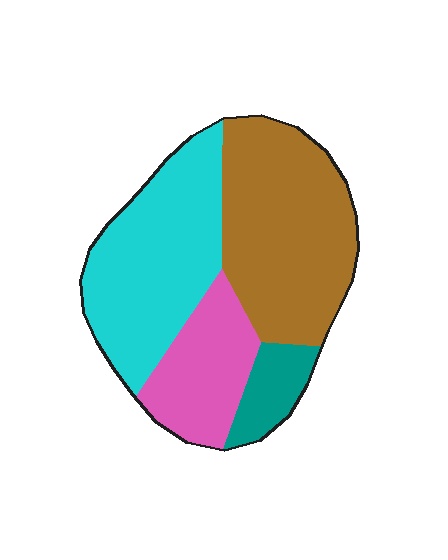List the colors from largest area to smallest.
From largest to smallest: brown, cyan, pink, teal.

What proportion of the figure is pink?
Pink covers 19% of the figure.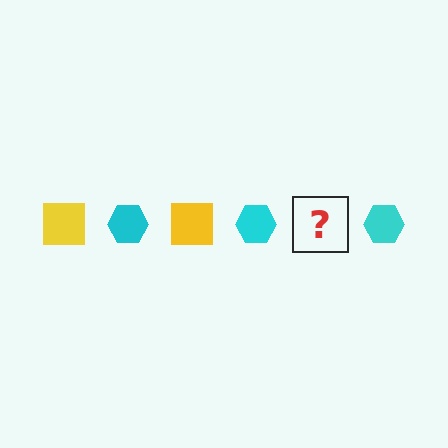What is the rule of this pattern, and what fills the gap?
The rule is that the pattern alternates between yellow square and cyan hexagon. The gap should be filled with a yellow square.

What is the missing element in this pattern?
The missing element is a yellow square.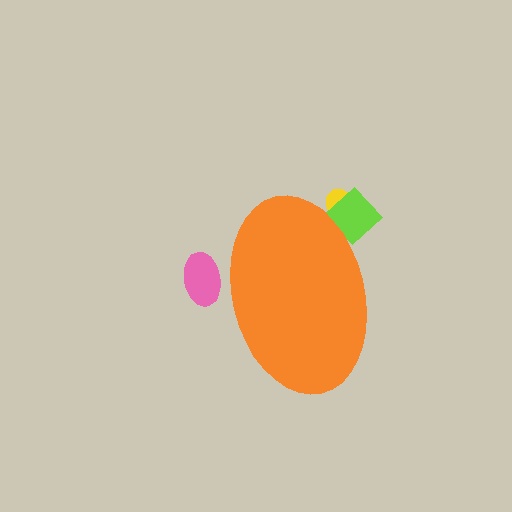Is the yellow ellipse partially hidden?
Yes, the yellow ellipse is partially hidden behind the orange ellipse.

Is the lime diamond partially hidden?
Yes, the lime diamond is partially hidden behind the orange ellipse.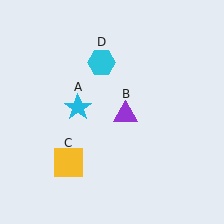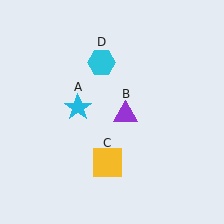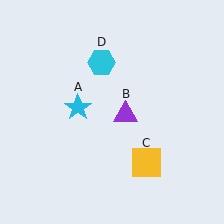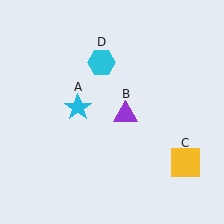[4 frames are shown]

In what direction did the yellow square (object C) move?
The yellow square (object C) moved right.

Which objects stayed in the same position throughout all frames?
Cyan star (object A) and purple triangle (object B) and cyan hexagon (object D) remained stationary.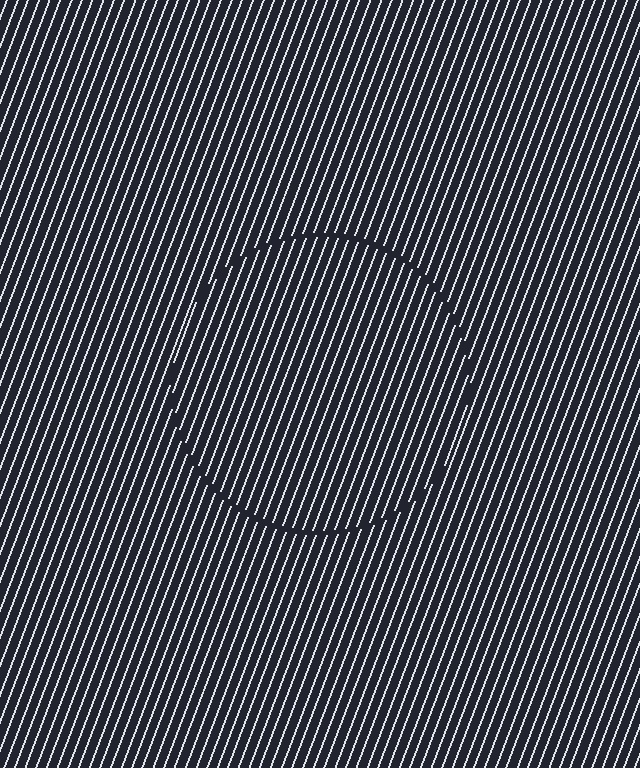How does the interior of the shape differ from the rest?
The interior of the shape contains the same grating, shifted by half a period — the contour is defined by the phase discontinuity where line-ends from the inner and outer gratings abut.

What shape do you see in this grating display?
An illusory circle. The interior of the shape contains the same grating, shifted by half a period — the contour is defined by the phase discontinuity where line-ends from the inner and outer gratings abut.